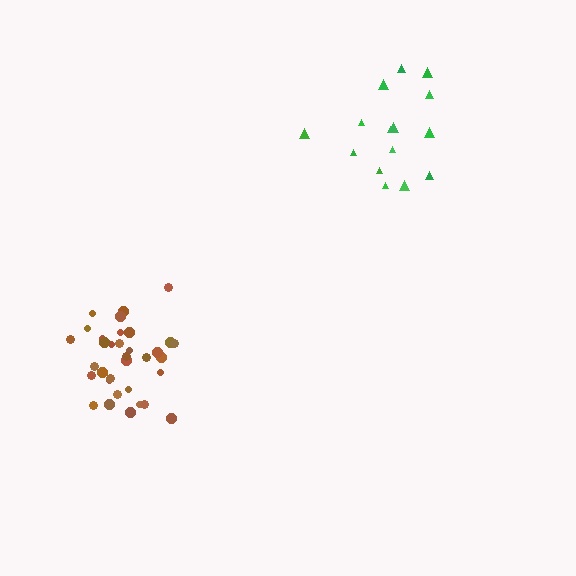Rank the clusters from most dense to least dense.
brown, green.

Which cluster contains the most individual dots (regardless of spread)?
Brown (34).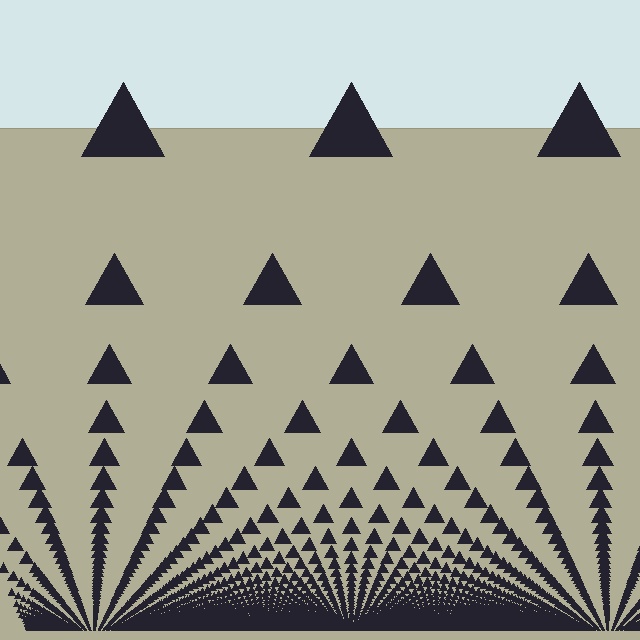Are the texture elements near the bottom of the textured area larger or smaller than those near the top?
Smaller. The gradient is inverted — elements near the bottom are smaller and denser.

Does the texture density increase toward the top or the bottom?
Density increases toward the bottom.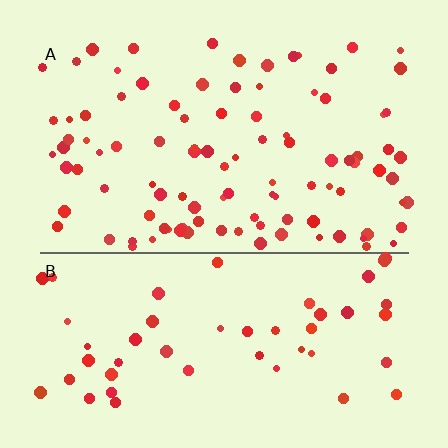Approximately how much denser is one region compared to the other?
Approximately 1.9× — region A over region B.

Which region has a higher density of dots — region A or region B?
A (the top).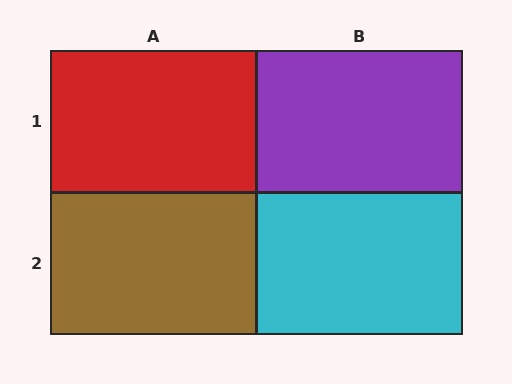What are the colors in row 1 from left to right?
Red, purple.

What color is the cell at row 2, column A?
Brown.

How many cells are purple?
1 cell is purple.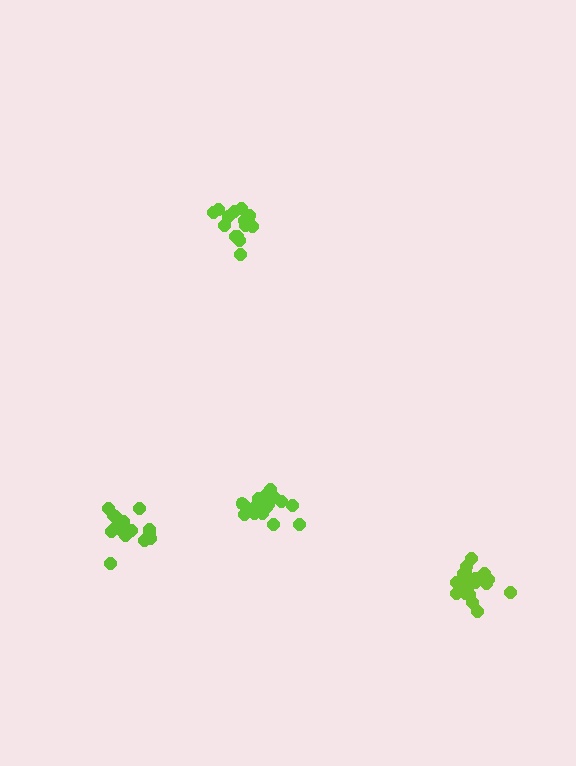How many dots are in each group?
Group 1: 17 dots, Group 2: 21 dots, Group 3: 16 dots, Group 4: 15 dots (69 total).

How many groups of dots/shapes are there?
There are 4 groups.